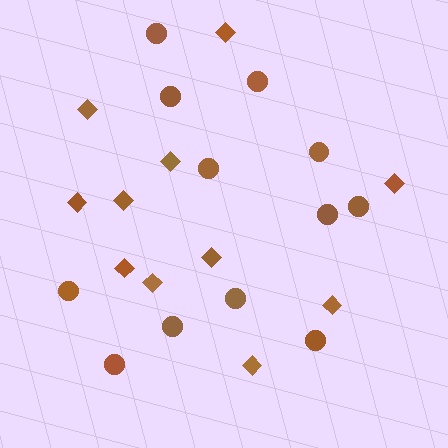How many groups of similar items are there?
There are 2 groups: one group of diamonds (11) and one group of circles (12).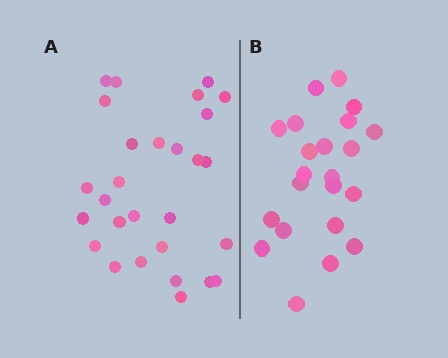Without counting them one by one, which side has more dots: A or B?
Region A (the left region) has more dots.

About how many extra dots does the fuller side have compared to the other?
Region A has about 6 more dots than region B.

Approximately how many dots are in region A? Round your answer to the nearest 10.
About 30 dots. (The exact count is 28, which rounds to 30.)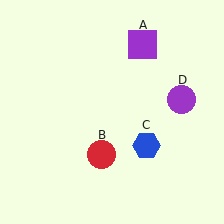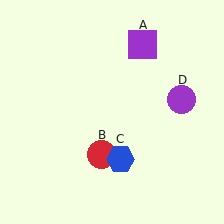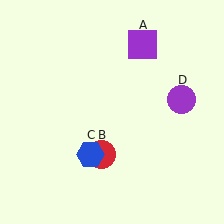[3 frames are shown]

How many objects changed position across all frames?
1 object changed position: blue hexagon (object C).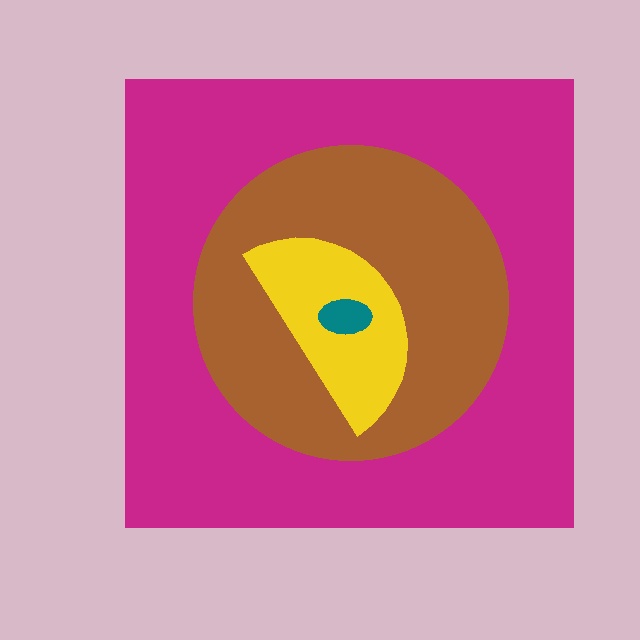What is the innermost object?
The teal ellipse.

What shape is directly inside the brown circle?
The yellow semicircle.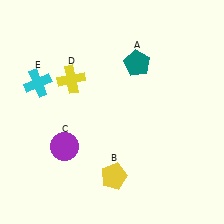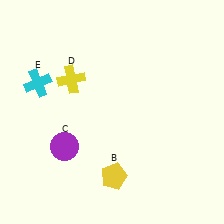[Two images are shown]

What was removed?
The teal pentagon (A) was removed in Image 2.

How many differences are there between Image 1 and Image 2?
There is 1 difference between the two images.